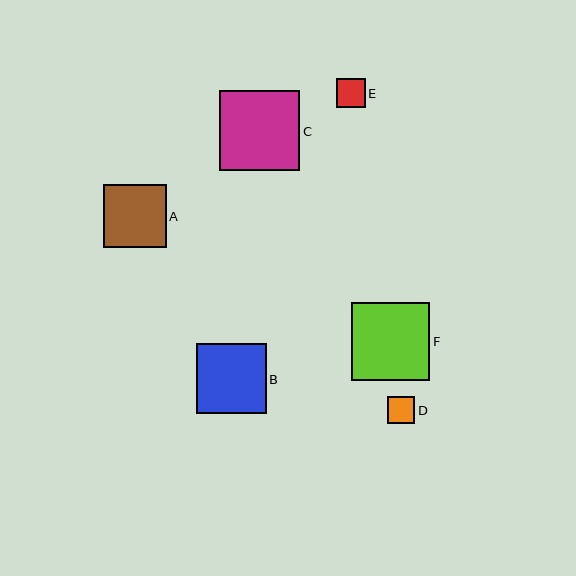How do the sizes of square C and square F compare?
Square C and square F are approximately the same size.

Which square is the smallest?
Square D is the smallest with a size of approximately 27 pixels.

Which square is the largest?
Square C is the largest with a size of approximately 80 pixels.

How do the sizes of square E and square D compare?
Square E and square D are approximately the same size.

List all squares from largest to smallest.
From largest to smallest: C, F, B, A, E, D.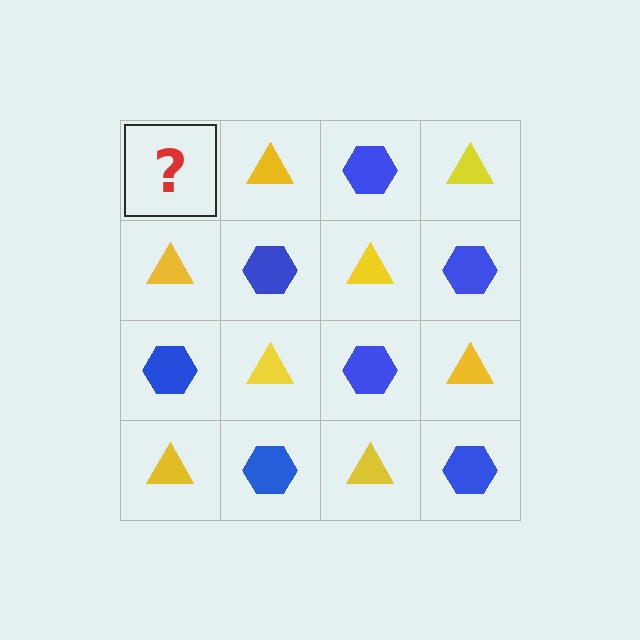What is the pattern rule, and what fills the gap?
The rule is that it alternates blue hexagon and yellow triangle in a checkerboard pattern. The gap should be filled with a blue hexagon.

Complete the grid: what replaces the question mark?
The question mark should be replaced with a blue hexagon.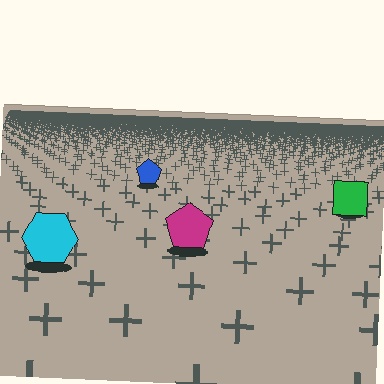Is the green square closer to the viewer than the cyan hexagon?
No. The cyan hexagon is closer — you can tell from the texture gradient: the ground texture is coarser near it.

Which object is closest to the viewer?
The cyan hexagon is closest. The texture marks near it are larger and more spread out.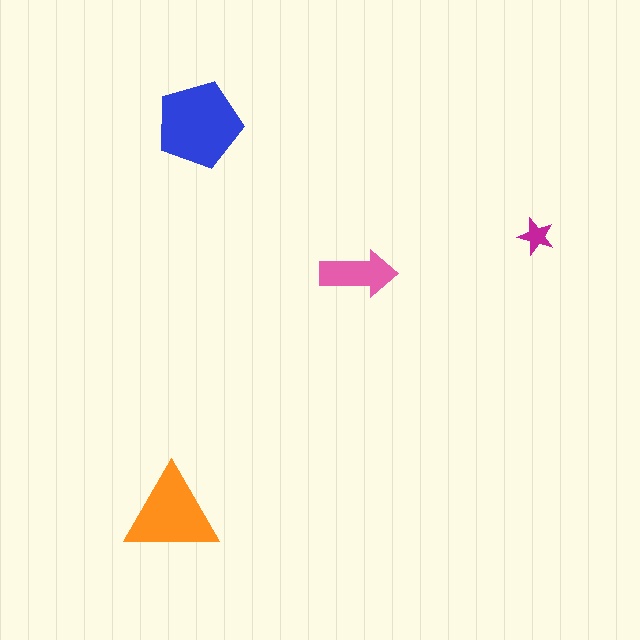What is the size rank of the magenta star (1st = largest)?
4th.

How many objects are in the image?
There are 4 objects in the image.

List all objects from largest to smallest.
The blue pentagon, the orange triangle, the pink arrow, the magenta star.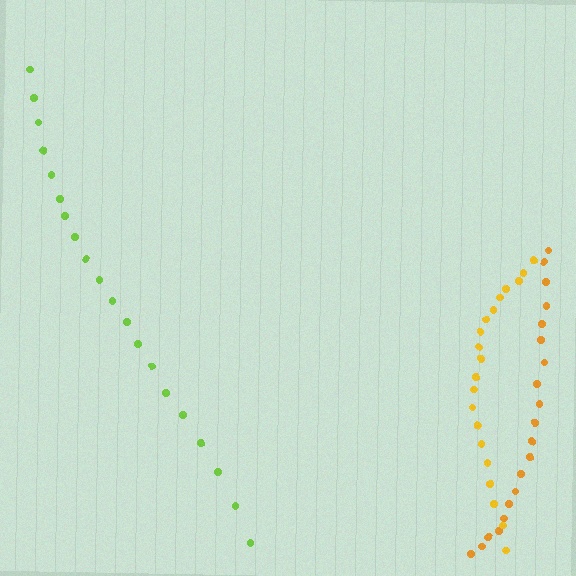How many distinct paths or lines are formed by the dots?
There are 3 distinct paths.